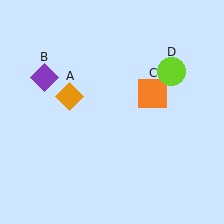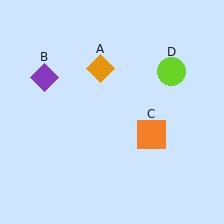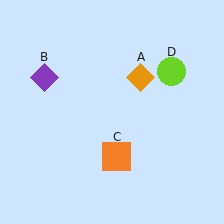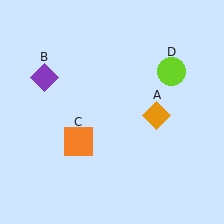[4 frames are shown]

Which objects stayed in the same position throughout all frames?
Purple diamond (object B) and lime circle (object D) remained stationary.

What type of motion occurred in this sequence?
The orange diamond (object A), orange square (object C) rotated clockwise around the center of the scene.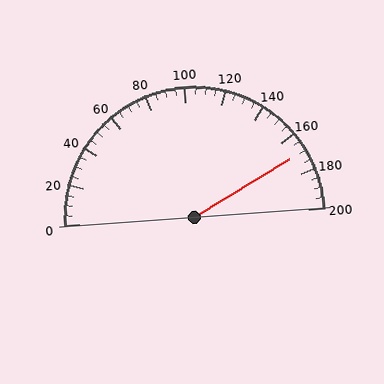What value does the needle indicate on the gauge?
The needle indicates approximately 170.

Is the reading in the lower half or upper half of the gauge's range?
The reading is in the upper half of the range (0 to 200).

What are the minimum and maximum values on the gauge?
The gauge ranges from 0 to 200.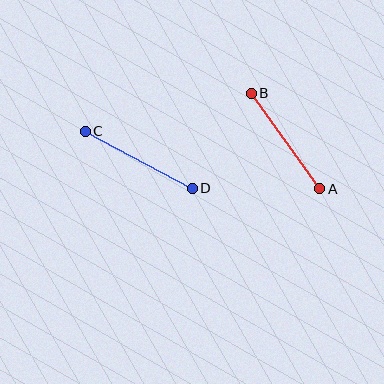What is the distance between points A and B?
The distance is approximately 117 pixels.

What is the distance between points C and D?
The distance is approximately 121 pixels.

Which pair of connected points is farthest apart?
Points C and D are farthest apart.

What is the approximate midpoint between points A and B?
The midpoint is at approximately (286, 141) pixels.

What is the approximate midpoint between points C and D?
The midpoint is at approximately (139, 160) pixels.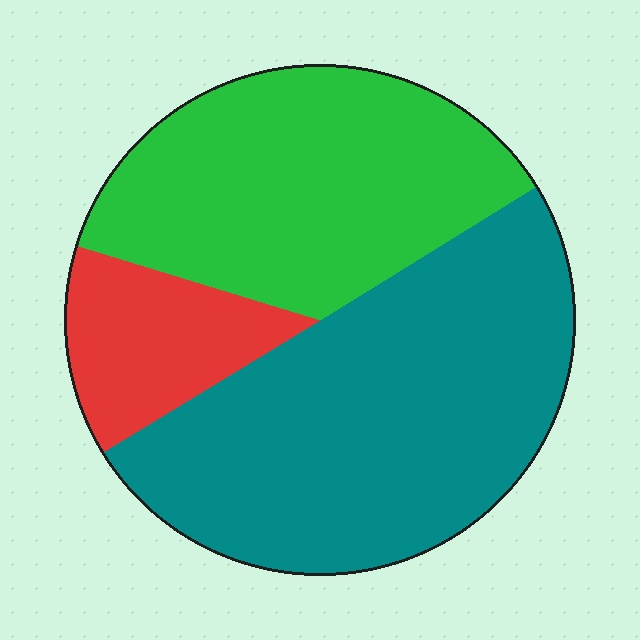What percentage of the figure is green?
Green covers roughly 35% of the figure.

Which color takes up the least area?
Red, at roughly 15%.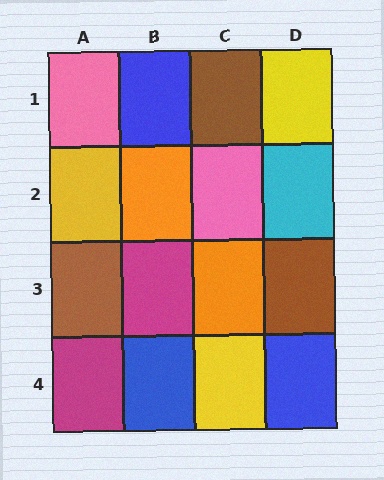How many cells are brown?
3 cells are brown.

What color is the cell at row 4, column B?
Blue.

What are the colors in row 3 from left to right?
Brown, magenta, orange, brown.